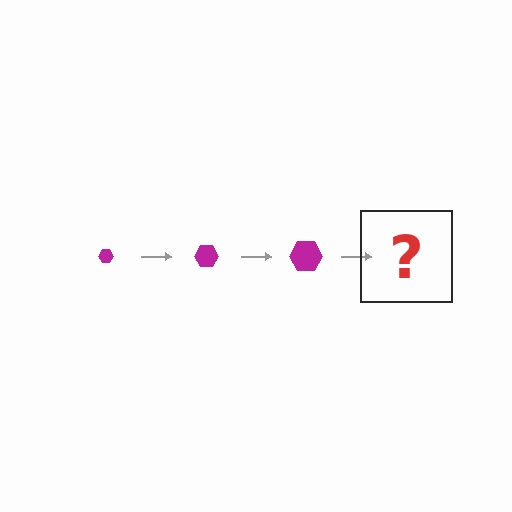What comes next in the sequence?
The next element should be a magenta hexagon, larger than the previous one.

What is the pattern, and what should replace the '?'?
The pattern is that the hexagon gets progressively larger each step. The '?' should be a magenta hexagon, larger than the previous one.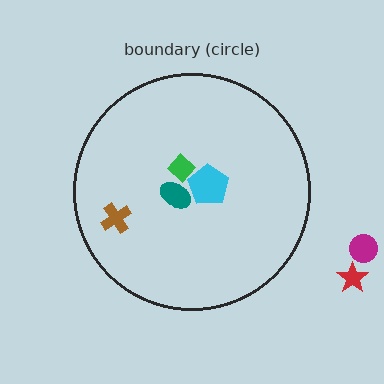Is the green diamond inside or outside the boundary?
Inside.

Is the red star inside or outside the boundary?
Outside.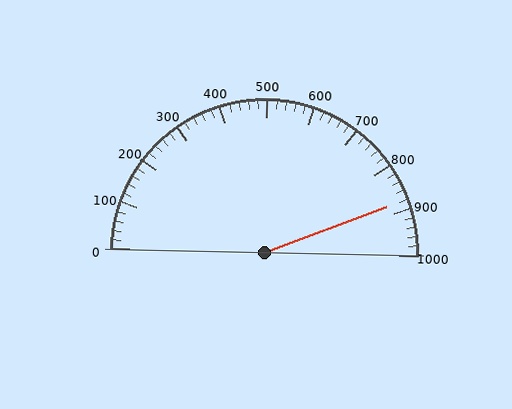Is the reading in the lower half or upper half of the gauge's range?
The reading is in the upper half of the range (0 to 1000).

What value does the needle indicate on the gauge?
The needle indicates approximately 880.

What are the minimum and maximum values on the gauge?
The gauge ranges from 0 to 1000.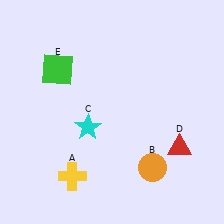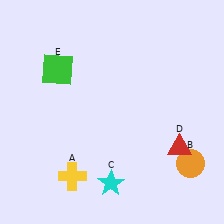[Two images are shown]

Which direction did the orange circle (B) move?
The orange circle (B) moved right.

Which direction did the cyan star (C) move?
The cyan star (C) moved down.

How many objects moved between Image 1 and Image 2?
2 objects moved between the two images.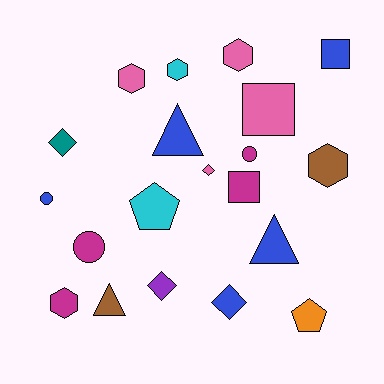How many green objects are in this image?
There are no green objects.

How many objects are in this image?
There are 20 objects.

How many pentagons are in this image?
There are 2 pentagons.